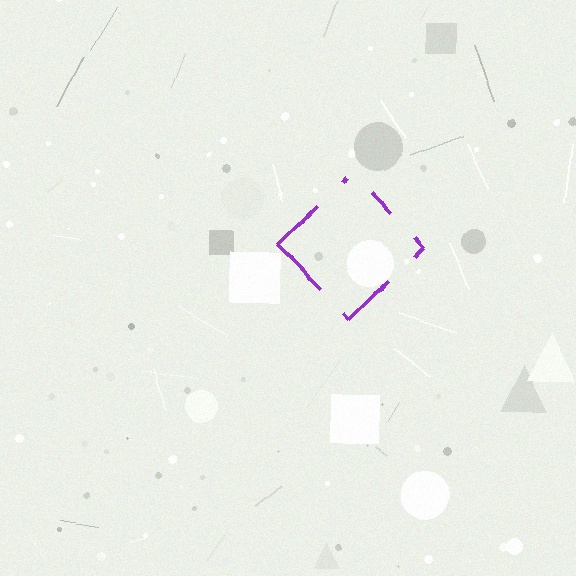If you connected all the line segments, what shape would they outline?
They would outline a diamond.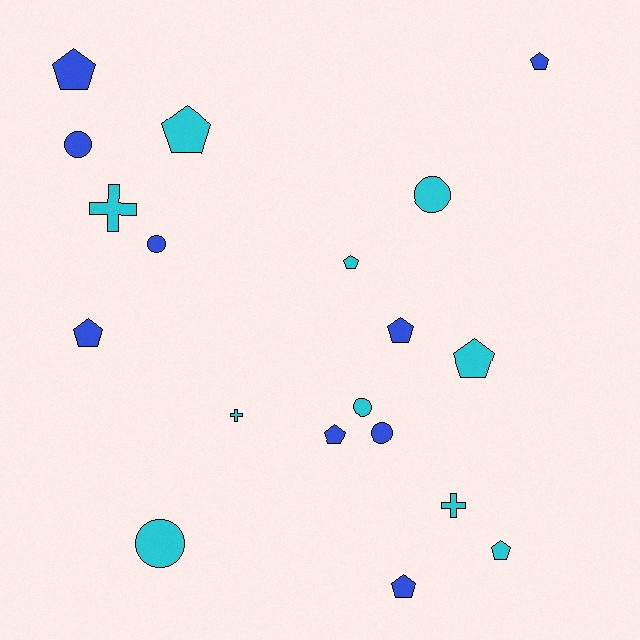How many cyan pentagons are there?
There are 4 cyan pentagons.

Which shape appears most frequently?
Pentagon, with 10 objects.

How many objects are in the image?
There are 19 objects.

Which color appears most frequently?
Cyan, with 10 objects.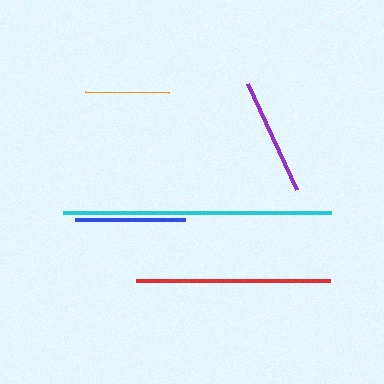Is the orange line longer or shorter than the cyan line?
The cyan line is longer than the orange line.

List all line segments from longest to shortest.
From longest to shortest: cyan, red, purple, blue, orange.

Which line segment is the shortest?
The orange line is the shortest at approximately 84 pixels.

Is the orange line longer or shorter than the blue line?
The blue line is longer than the orange line.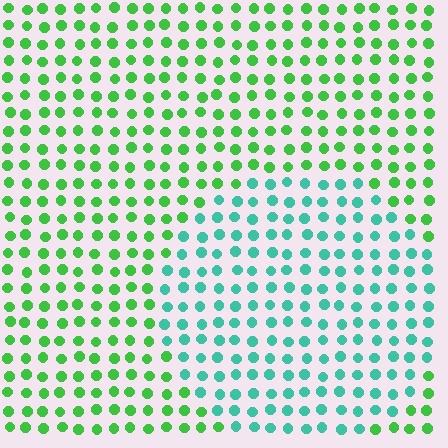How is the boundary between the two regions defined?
The boundary is defined purely by a slight shift in hue (about 45 degrees). Spacing, size, and orientation are identical on both sides.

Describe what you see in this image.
The image is filled with small green elements in a uniform arrangement. A circle-shaped region is visible where the elements are tinted to a slightly different hue, forming a subtle color boundary.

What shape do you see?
I see a circle.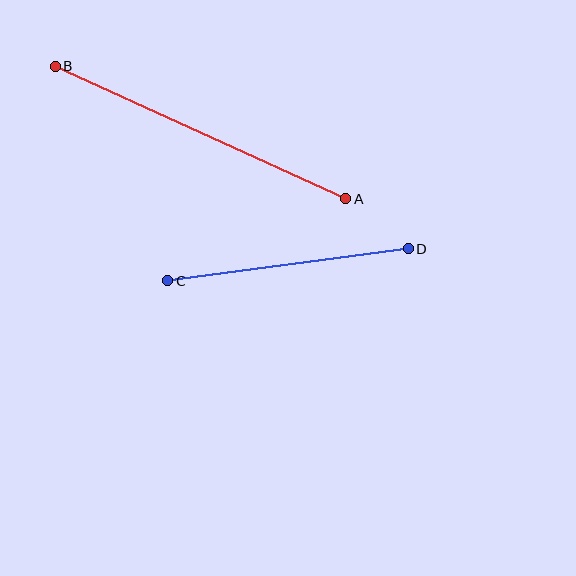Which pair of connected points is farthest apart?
Points A and B are farthest apart.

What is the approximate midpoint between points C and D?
The midpoint is at approximately (288, 265) pixels.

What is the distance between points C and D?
The distance is approximately 243 pixels.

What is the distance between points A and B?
The distance is approximately 320 pixels.